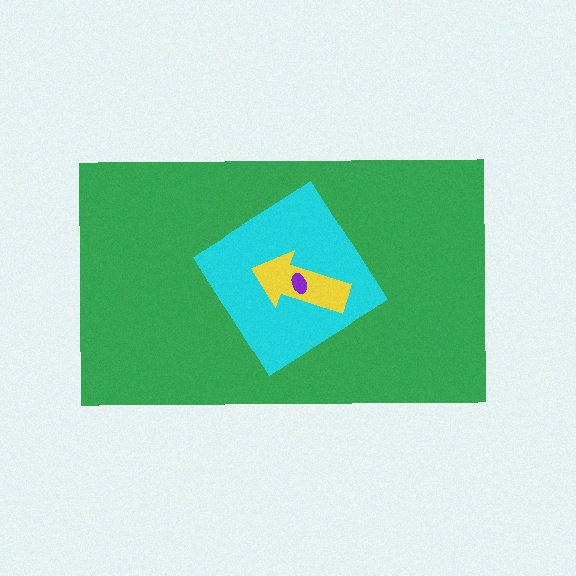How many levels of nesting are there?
4.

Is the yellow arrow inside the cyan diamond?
Yes.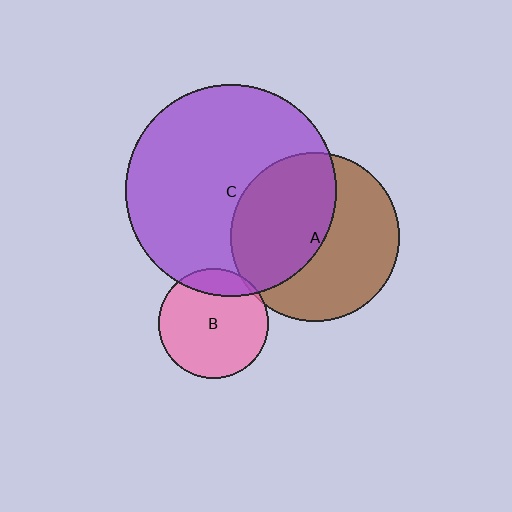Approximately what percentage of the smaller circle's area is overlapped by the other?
Approximately 15%.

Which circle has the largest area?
Circle C (purple).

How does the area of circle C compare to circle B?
Approximately 3.7 times.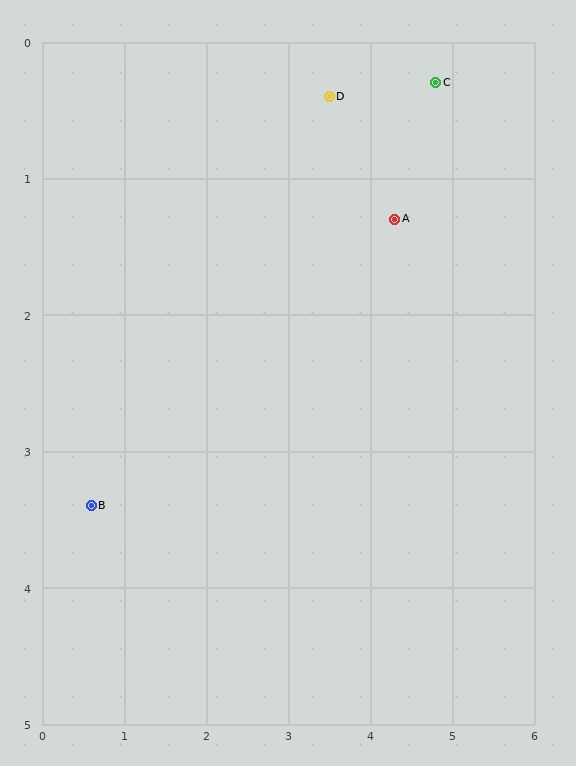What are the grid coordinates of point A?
Point A is at approximately (4.3, 1.3).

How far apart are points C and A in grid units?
Points C and A are about 1.1 grid units apart.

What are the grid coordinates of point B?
Point B is at approximately (0.6, 3.4).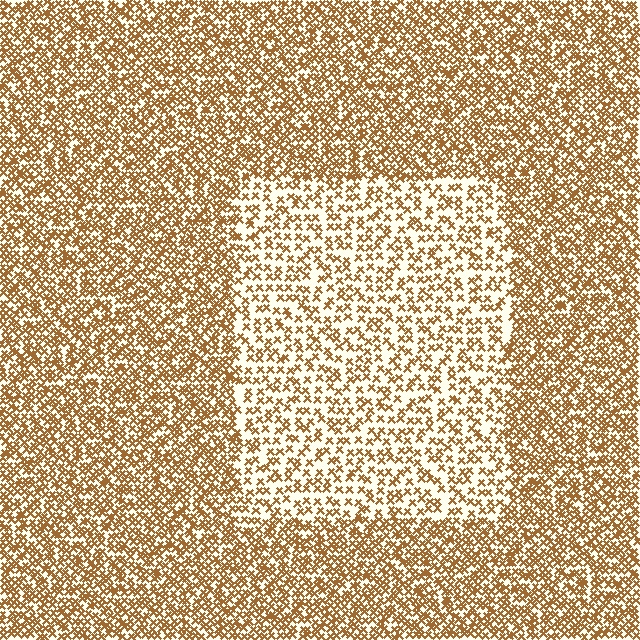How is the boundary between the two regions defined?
The boundary is defined by a change in element density (approximately 2.0x ratio). All elements are the same color, size, and shape.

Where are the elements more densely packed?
The elements are more densely packed outside the rectangle boundary.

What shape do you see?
I see a rectangle.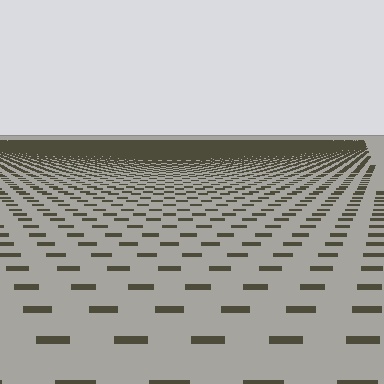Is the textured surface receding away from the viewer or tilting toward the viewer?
The surface is receding away from the viewer. Texture elements get smaller and denser toward the top.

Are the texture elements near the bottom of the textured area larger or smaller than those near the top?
Larger. Near the bottom, elements are closer to the viewer and appear at a bigger on-screen size.